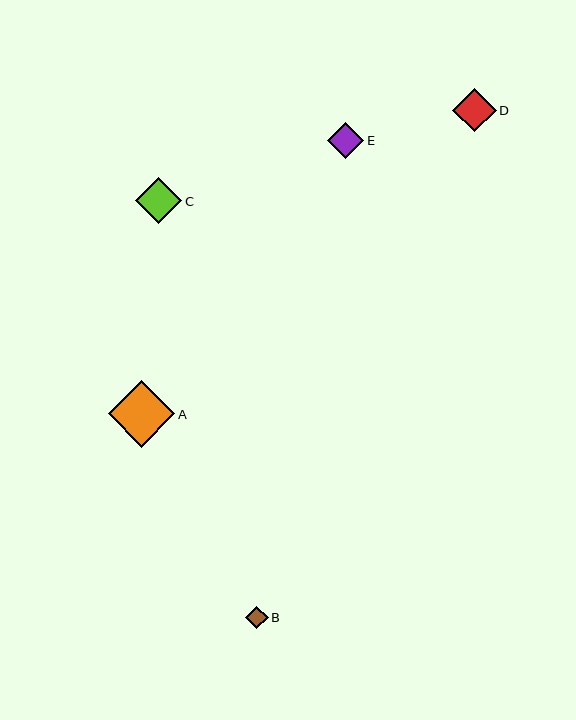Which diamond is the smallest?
Diamond B is the smallest with a size of approximately 23 pixels.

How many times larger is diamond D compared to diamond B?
Diamond D is approximately 1.9 times the size of diamond B.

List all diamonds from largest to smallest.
From largest to smallest: A, C, D, E, B.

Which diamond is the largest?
Diamond A is the largest with a size of approximately 67 pixels.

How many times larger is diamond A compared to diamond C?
Diamond A is approximately 1.5 times the size of diamond C.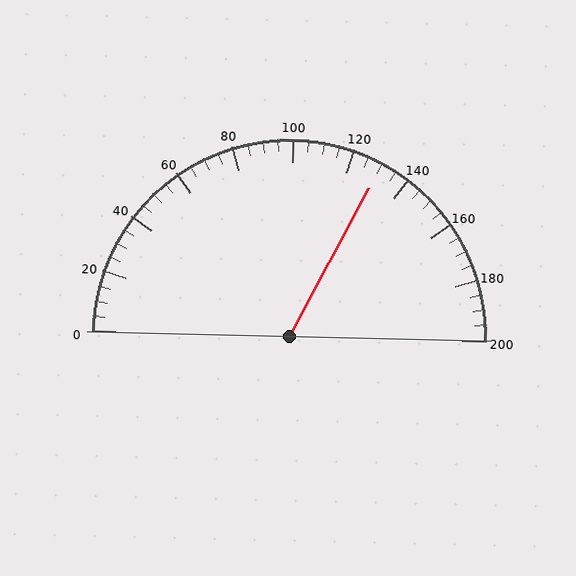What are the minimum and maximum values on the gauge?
The gauge ranges from 0 to 200.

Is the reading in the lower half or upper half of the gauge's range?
The reading is in the upper half of the range (0 to 200).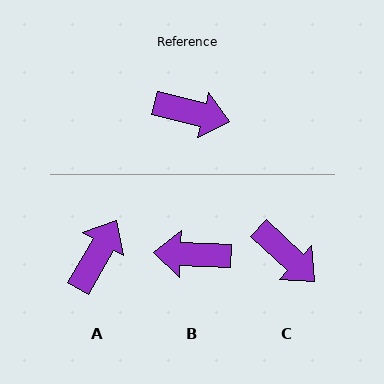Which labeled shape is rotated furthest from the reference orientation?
B, about 169 degrees away.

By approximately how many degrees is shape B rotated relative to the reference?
Approximately 169 degrees clockwise.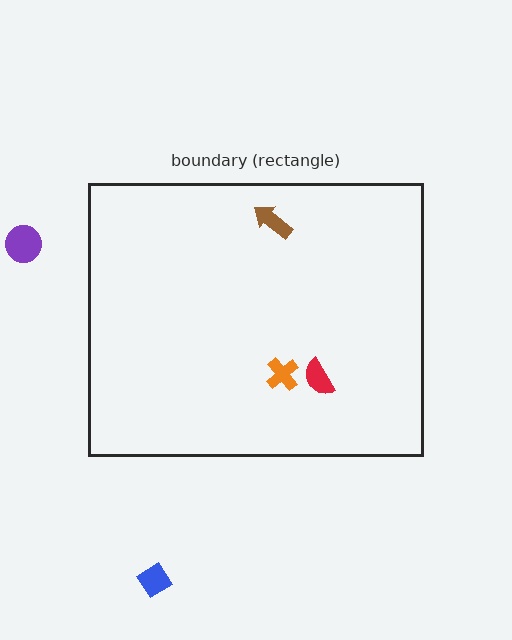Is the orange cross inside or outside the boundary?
Inside.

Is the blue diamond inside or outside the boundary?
Outside.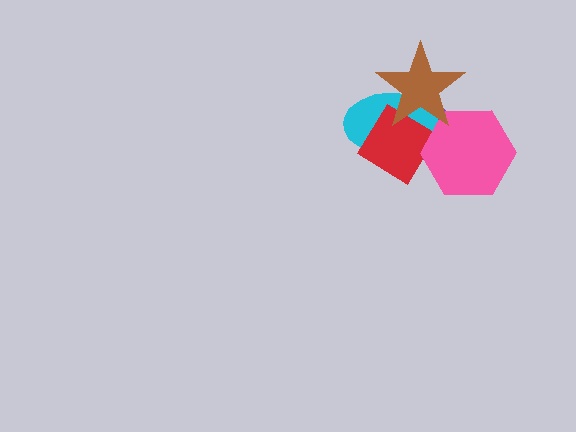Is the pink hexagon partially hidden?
Yes, it is partially covered by another shape.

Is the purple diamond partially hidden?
Yes, it is partially covered by another shape.